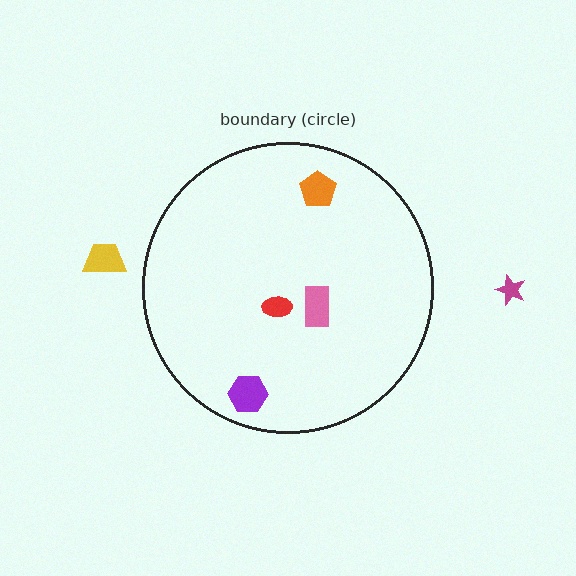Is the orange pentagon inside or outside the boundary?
Inside.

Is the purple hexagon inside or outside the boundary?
Inside.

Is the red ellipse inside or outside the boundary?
Inside.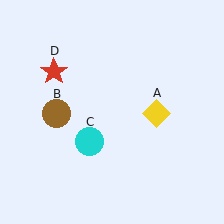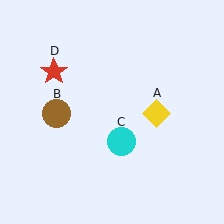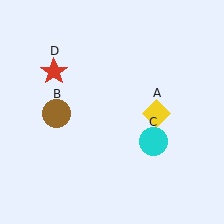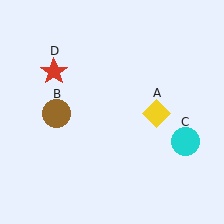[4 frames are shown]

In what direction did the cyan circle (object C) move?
The cyan circle (object C) moved right.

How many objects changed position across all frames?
1 object changed position: cyan circle (object C).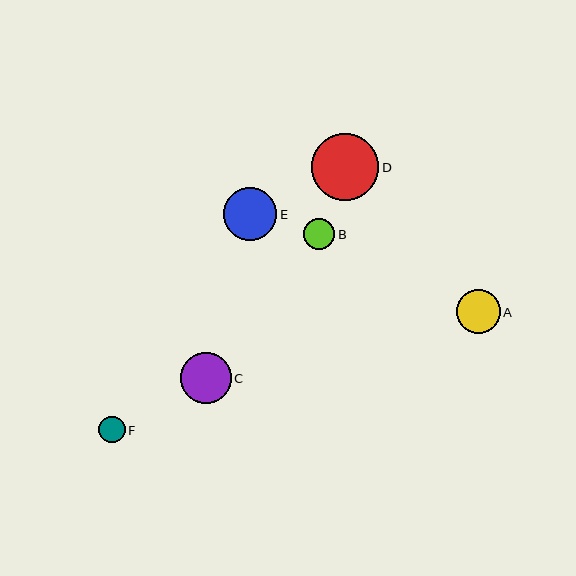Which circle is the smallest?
Circle F is the smallest with a size of approximately 26 pixels.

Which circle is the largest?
Circle D is the largest with a size of approximately 67 pixels.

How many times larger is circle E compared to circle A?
Circle E is approximately 1.2 times the size of circle A.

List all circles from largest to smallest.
From largest to smallest: D, E, C, A, B, F.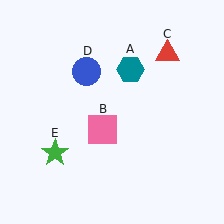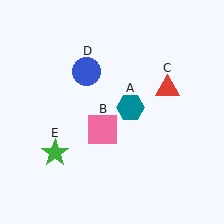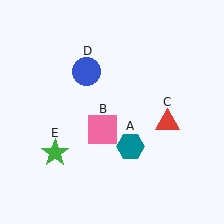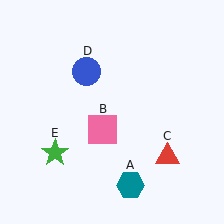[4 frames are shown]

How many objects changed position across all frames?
2 objects changed position: teal hexagon (object A), red triangle (object C).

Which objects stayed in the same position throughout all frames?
Pink square (object B) and blue circle (object D) and green star (object E) remained stationary.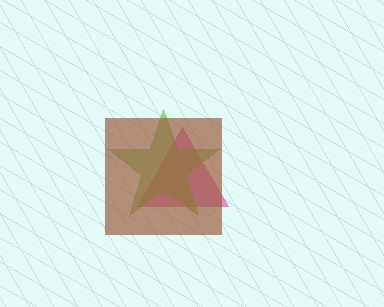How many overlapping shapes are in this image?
There are 3 overlapping shapes in the image.